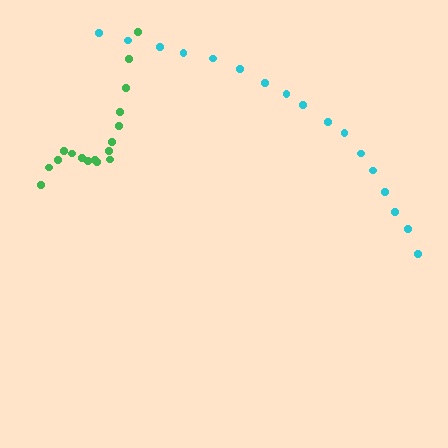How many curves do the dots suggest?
There are 2 distinct paths.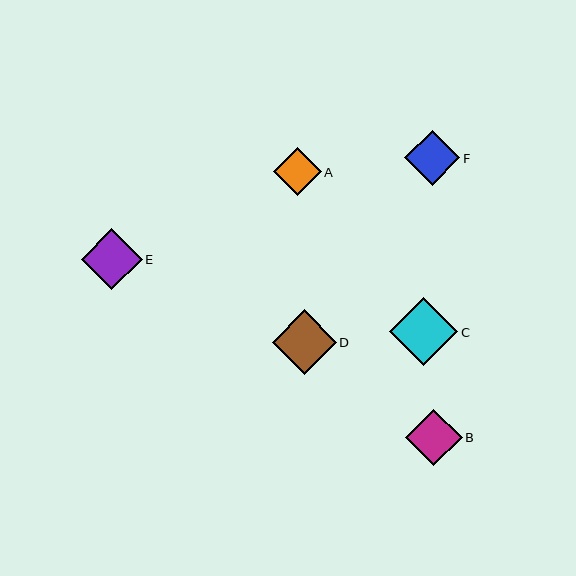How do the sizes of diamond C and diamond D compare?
Diamond C and diamond D are approximately the same size.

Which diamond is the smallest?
Diamond A is the smallest with a size of approximately 47 pixels.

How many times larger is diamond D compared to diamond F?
Diamond D is approximately 1.2 times the size of diamond F.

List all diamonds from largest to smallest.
From largest to smallest: C, D, E, B, F, A.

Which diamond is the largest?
Diamond C is the largest with a size of approximately 68 pixels.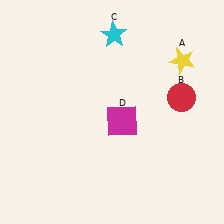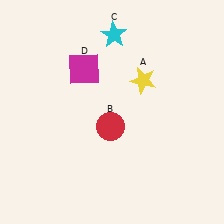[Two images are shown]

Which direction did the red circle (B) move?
The red circle (B) moved left.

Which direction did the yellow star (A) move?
The yellow star (A) moved left.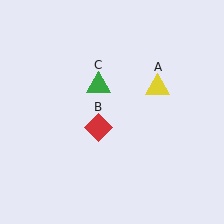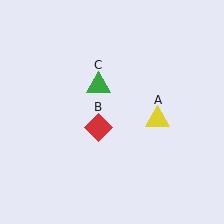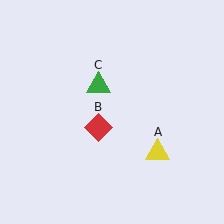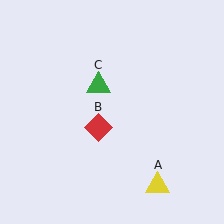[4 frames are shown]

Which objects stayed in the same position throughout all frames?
Red diamond (object B) and green triangle (object C) remained stationary.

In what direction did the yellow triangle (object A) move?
The yellow triangle (object A) moved down.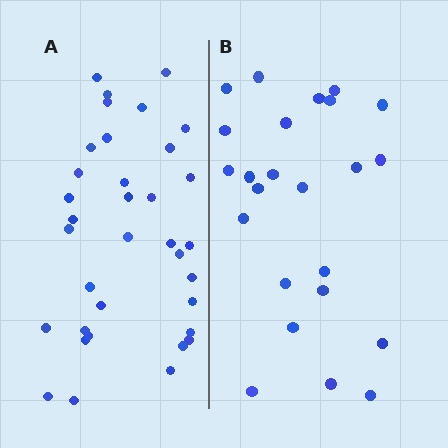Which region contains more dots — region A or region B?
Region A (the left region) has more dots.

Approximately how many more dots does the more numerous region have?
Region A has roughly 12 or so more dots than region B.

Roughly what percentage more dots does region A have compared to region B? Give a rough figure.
About 45% more.